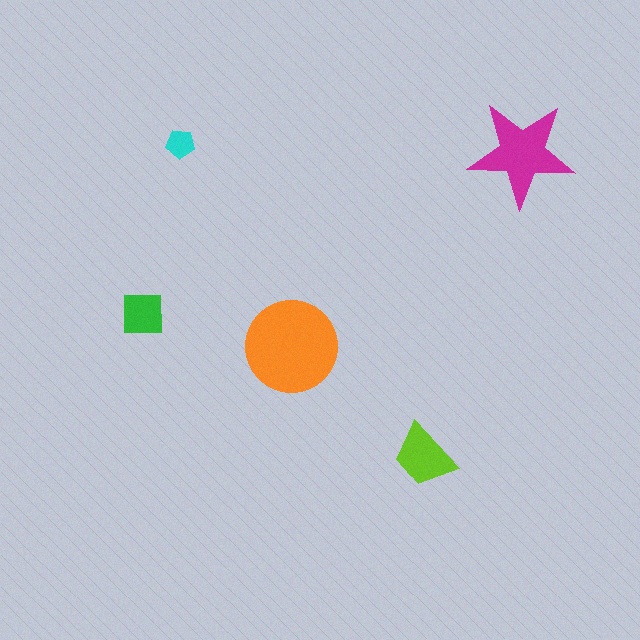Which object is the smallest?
The cyan pentagon.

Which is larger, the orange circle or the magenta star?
The orange circle.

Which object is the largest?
The orange circle.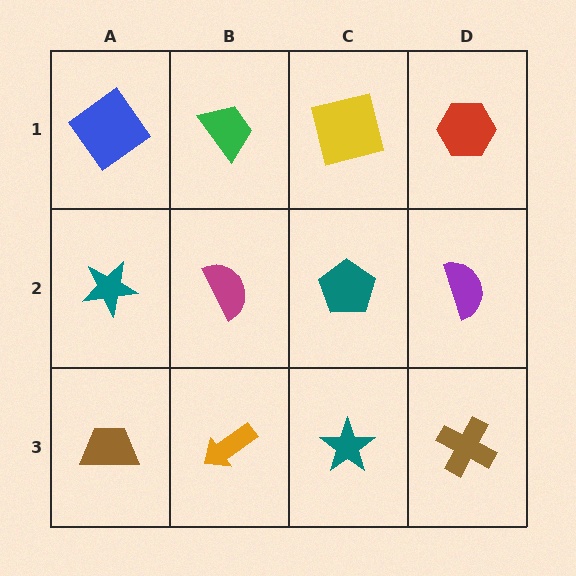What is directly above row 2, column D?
A red hexagon.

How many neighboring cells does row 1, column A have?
2.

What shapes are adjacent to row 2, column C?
A yellow square (row 1, column C), a teal star (row 3, column C), a magenta semicircle (row 2, column B), a purple semicircle (row 2, column D).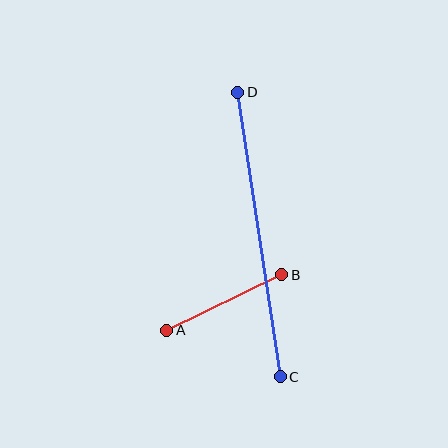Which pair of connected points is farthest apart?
Points C and D are farthest apart.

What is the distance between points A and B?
The distance is approximately 128 pixels.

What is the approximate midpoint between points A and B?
The midpoint is at approximately (224, 302) pixels.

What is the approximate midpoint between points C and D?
The midpoint is at approximately (259, 235) pixels.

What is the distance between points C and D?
The distance is approximately 288 pixels.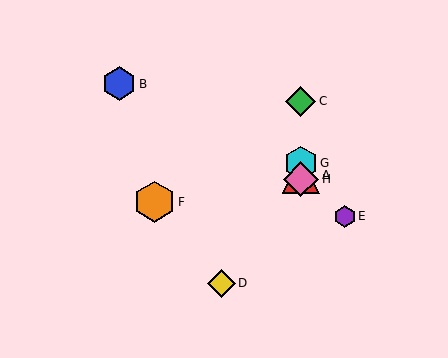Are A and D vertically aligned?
No, A is at x≈301 and D is at x≈221.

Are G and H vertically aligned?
Yes, both are at x≈301.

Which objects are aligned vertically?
Objects A, C, G, H are aligned vertically.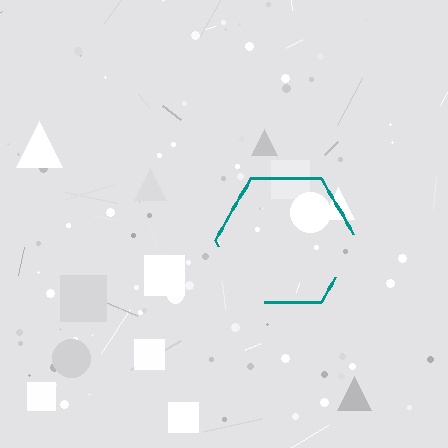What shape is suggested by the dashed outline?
The dashed outline suggests a hexagon.